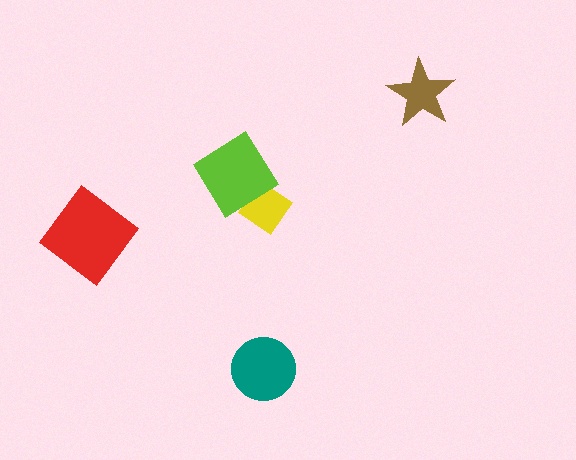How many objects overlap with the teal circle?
0 objects overlap with the teal circle.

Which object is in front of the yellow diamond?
The lime diamond is in front of the yellow diamond.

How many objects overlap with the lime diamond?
1 object overlaps with the lime diamond.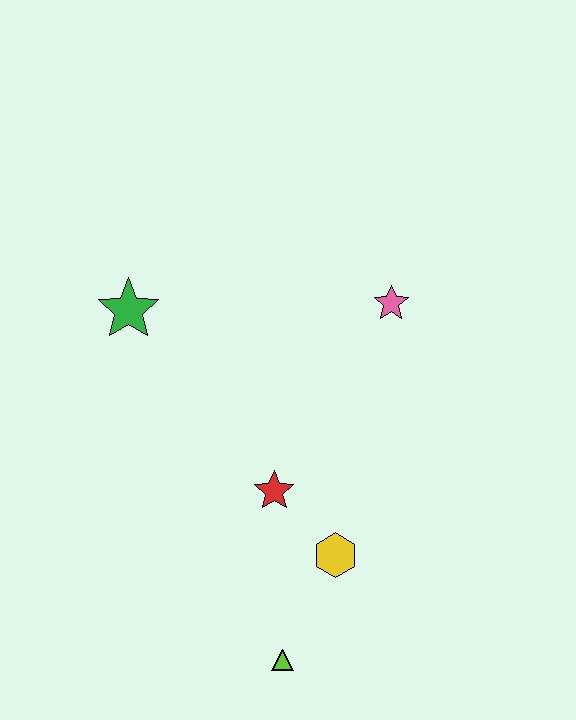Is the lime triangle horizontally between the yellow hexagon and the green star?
Yes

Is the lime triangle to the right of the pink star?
No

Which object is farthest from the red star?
The green star is farthest from the red star.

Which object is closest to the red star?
The yellow hexagon is closest to the red star.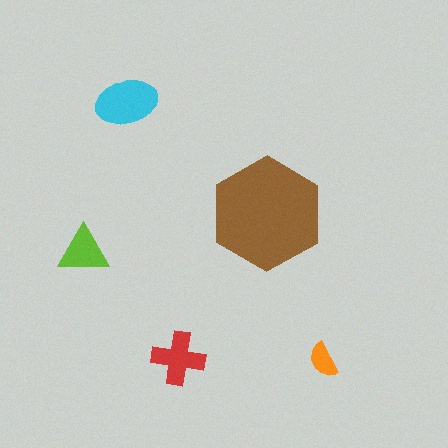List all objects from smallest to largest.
The orange semicircle, the lime triangle, the red cross, the cyan ellipse, the brown hexagon.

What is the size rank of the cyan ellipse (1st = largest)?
2nd.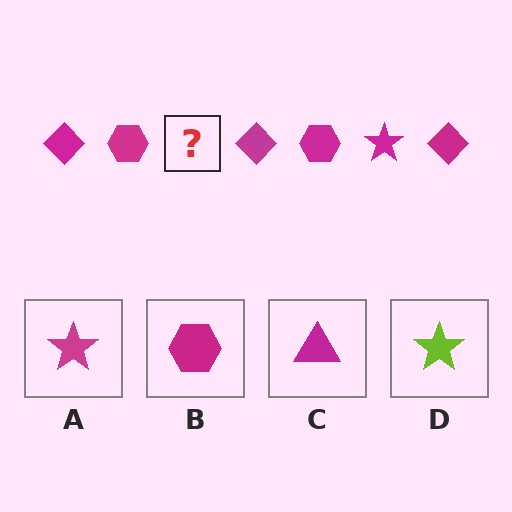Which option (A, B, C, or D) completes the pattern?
A.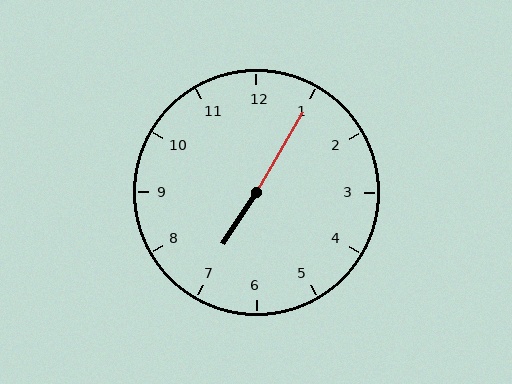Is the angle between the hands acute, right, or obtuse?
It is obtuse.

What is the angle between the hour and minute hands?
Approximately 178 degrees.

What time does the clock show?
7:05.